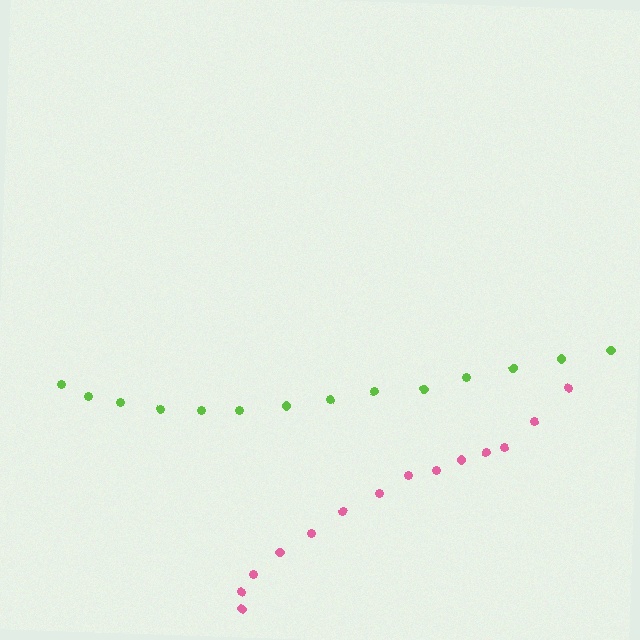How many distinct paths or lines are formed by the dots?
There are 2 distinct paths.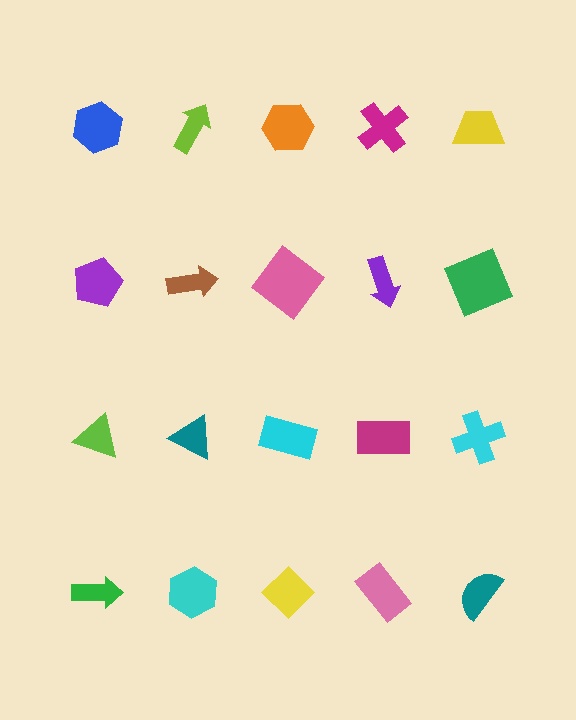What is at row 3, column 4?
A magenta rectangle.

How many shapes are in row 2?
5 shapes.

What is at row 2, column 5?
A green square.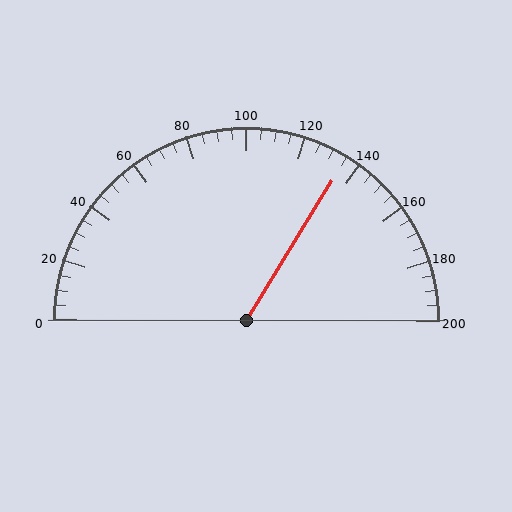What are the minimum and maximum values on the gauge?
The gauge ranges from 0 to 200.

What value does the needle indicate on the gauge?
The needle indicates approximately 135.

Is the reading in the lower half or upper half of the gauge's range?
The reading is in the upper half of the range (0 to 200).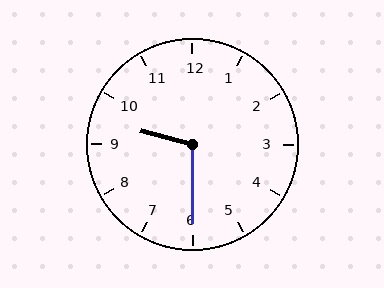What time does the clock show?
9:30.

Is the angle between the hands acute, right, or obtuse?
It is obtuse.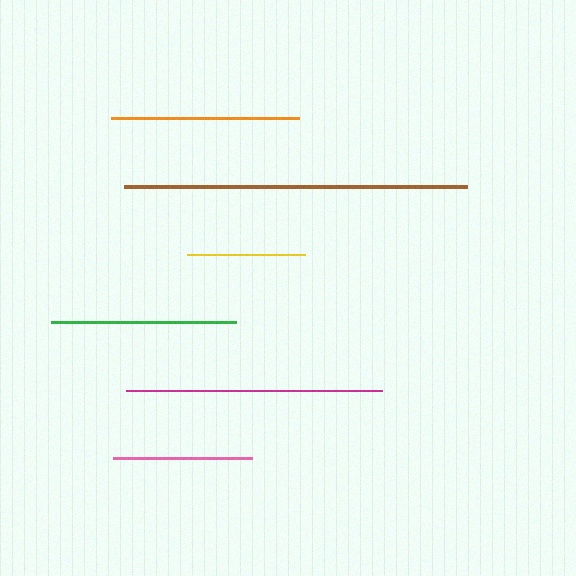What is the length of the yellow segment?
The yellow segment is approximately 118 pixels long.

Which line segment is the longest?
The brown line is the longest at approximately 342 pixels.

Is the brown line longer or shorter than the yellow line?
The brown line is longer than the yellow line.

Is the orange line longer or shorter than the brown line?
The brown line is longer than the orange line.